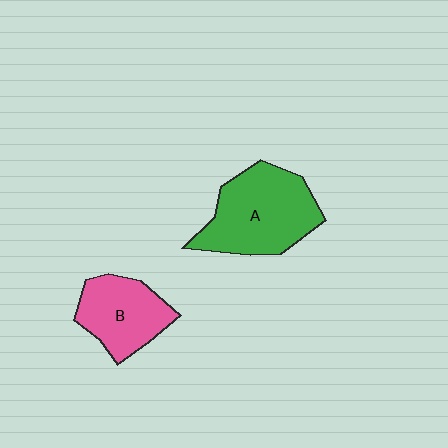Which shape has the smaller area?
Shape B (pink).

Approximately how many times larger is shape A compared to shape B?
Approximately 1.5 times.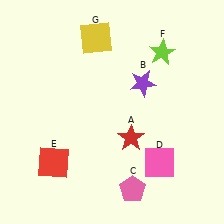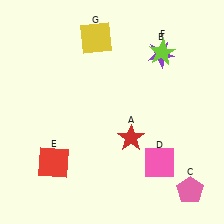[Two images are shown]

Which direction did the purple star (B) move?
The purple star (B) moved up.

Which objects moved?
The objects that moved are: the purple star (B), the pink pentagon (C).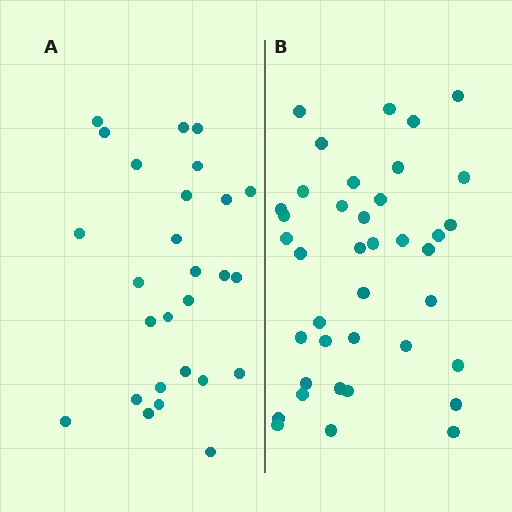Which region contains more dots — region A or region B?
Region B (the right region) has more dots.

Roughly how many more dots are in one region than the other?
Region B has roughly 12 or so more dots than region A.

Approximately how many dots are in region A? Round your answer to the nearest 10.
About 30 dots. (The exact count is 27, which rounds to 30.)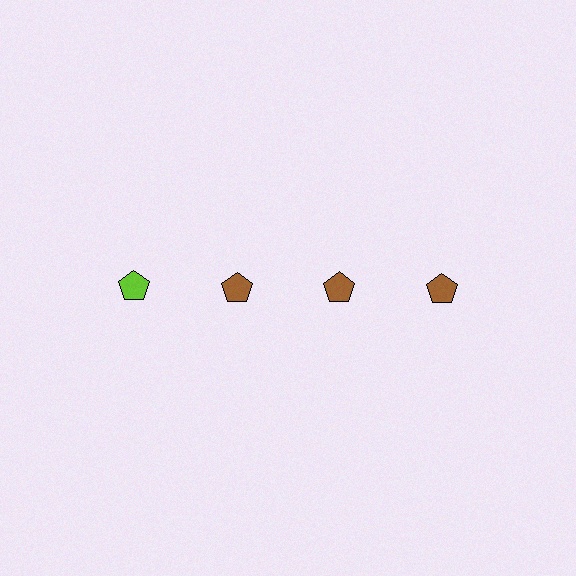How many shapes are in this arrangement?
There are 4 shapes arranged in a grid pattern.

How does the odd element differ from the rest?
It has a different color: lime instead of brown.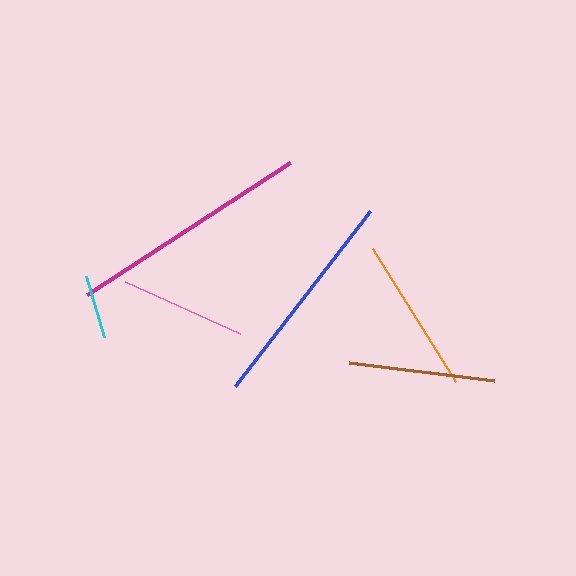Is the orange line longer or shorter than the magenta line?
The magenta line is longer than the orange line.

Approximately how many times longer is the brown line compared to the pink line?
The brown line is approximately 1.1 times the length of the pink line.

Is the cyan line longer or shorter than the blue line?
The blue line is longer than the cyan line.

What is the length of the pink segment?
The pink segment is approximately 127 pixels long.